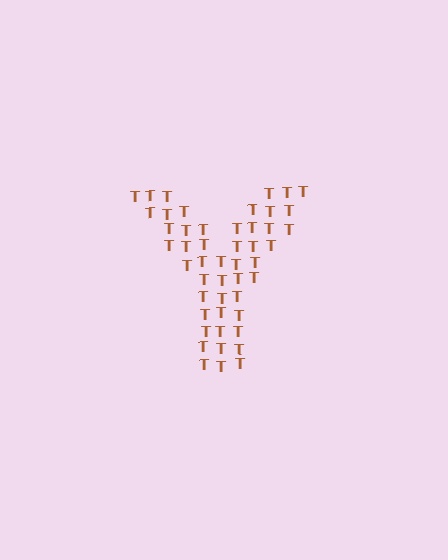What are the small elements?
The small elements are letter T's.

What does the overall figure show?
The overall figure shows the letter Y.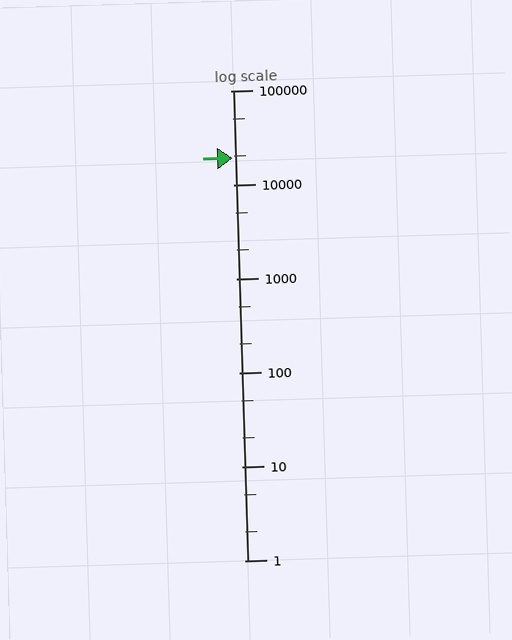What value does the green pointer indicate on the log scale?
The pointer indicates approximately 19000.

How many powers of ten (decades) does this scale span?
The scale spans 5 decades, from 1 to 100000.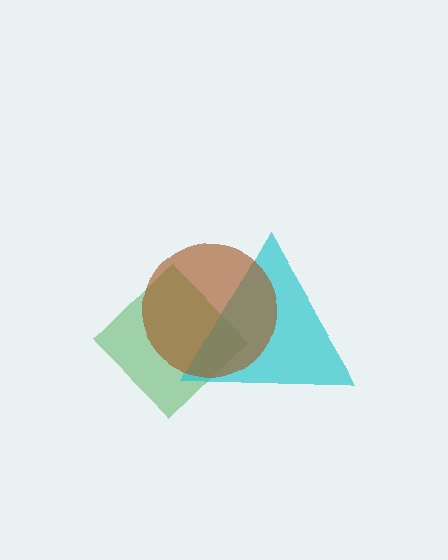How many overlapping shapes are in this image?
There are 3 overlapping shapes in the image.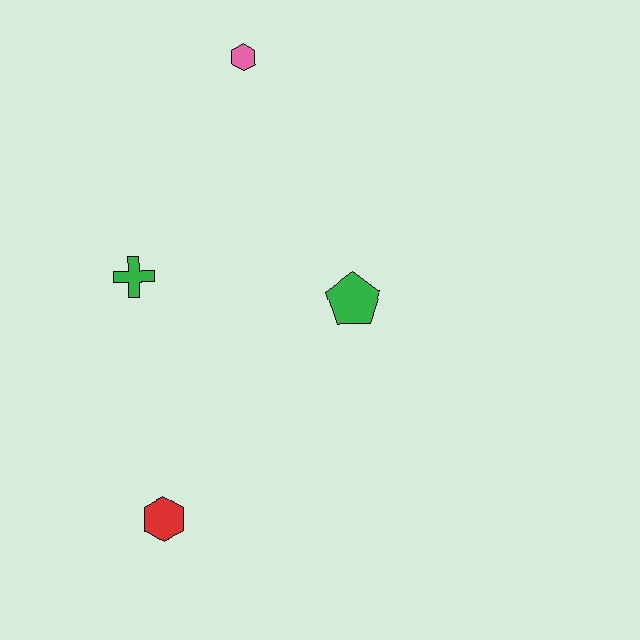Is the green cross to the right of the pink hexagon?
No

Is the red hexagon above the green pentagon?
No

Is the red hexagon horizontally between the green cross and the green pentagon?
Yes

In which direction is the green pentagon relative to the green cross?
The green pentagon is to the right of the green cross.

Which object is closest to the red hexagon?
The green cross is closest to the red hexagon.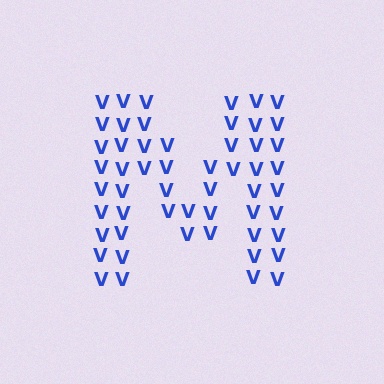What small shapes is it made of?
It is made of small letter V's.